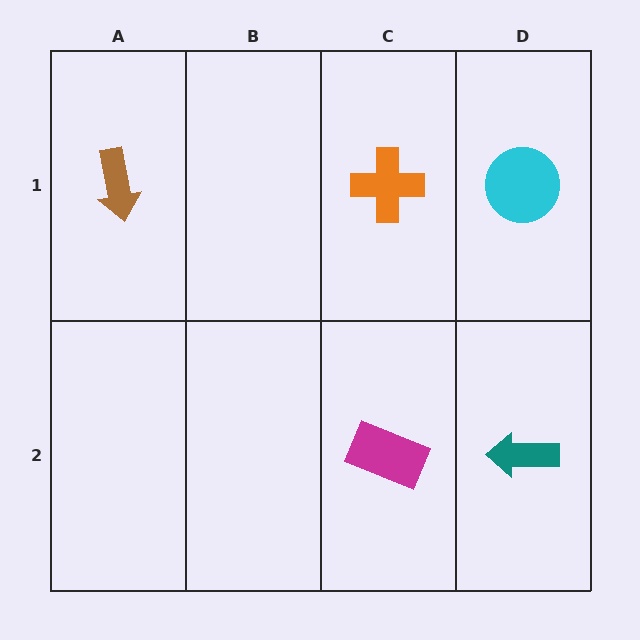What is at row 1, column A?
A brown arrow.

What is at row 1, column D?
A cyan circle.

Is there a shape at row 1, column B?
No, that cell is empty.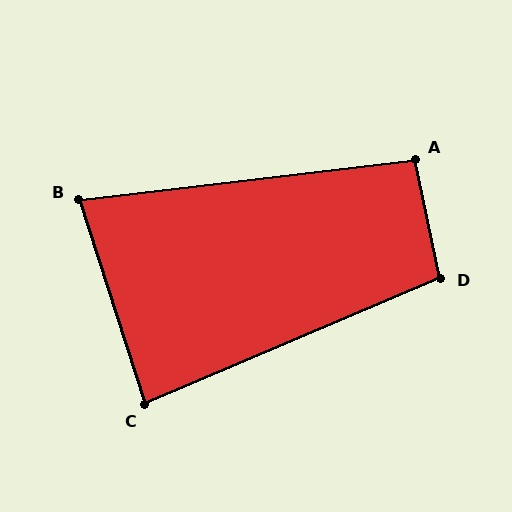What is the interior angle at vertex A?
Approximately 95 degrees (obtuse).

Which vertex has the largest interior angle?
D, at approximately 101 degrees.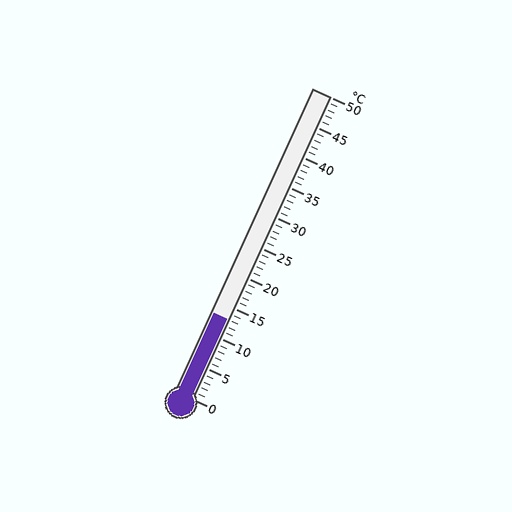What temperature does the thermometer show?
The thermometer shows approximately 13°C.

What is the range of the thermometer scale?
The thermometer scale ranges from 0°C to 50°C.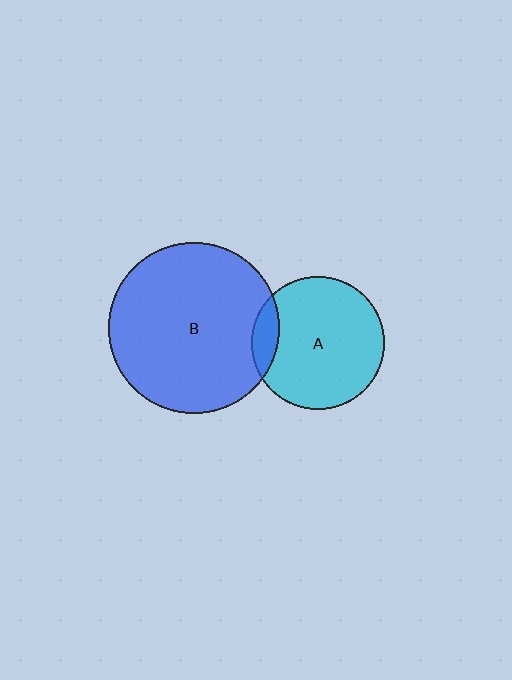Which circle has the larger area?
Circle B (blue).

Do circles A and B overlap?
Yes.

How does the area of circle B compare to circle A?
Approximately 1.6 times.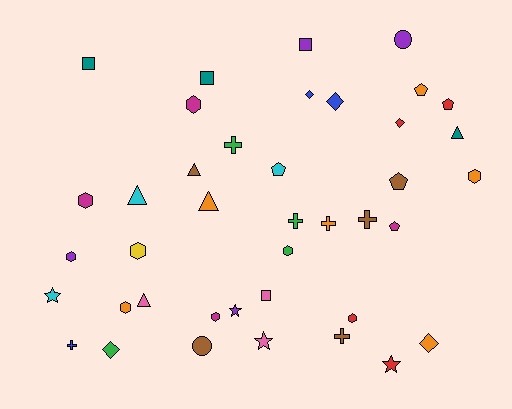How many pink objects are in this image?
There are 3 pink objects.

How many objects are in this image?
There are 40 objects.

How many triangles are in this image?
There are 5 triangles.